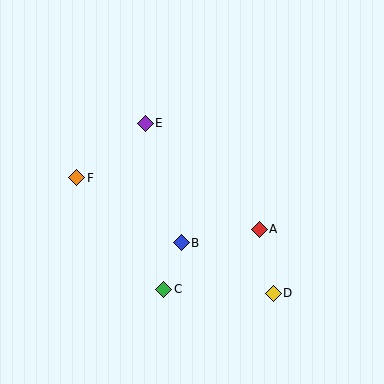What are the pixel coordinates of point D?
Point D is at (273, 293).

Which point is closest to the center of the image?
Point B at (181, 243) is closest to the center.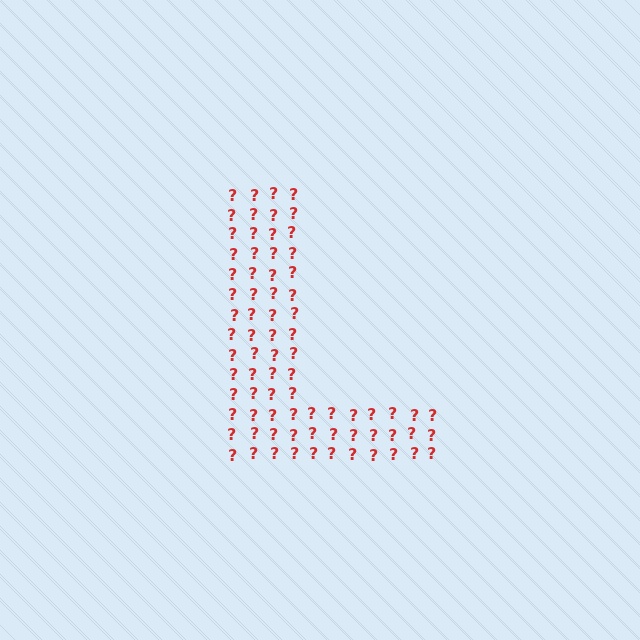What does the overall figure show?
The overall figure shows the letter L.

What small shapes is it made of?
It is made of small question marks.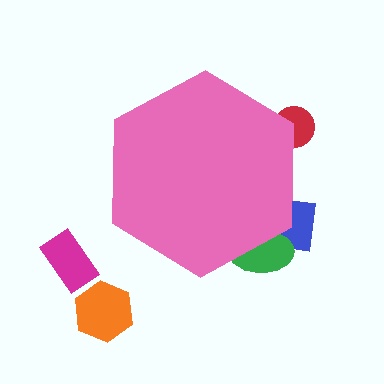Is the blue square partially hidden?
Yes, the blue square is partially hidden behind the pink hexagon.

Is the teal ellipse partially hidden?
Yes, the teal ellipse is partially hidden behind the pink hexagon.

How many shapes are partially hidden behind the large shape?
4 shapes are partially hidden.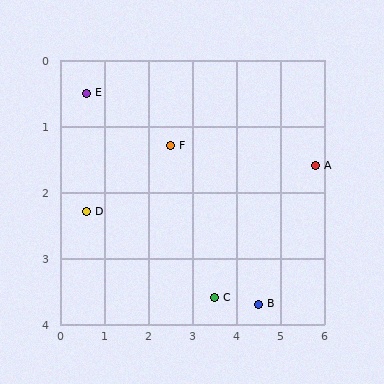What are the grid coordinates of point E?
Point E is at approximately (0.6, 0.5).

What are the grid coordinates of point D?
Point D is at approximately (0.6, 2.3).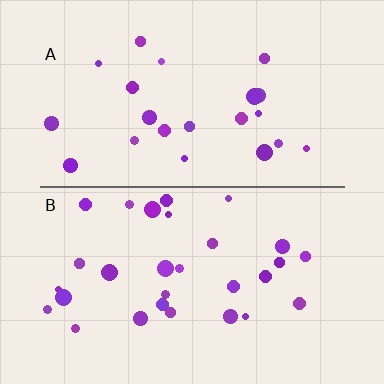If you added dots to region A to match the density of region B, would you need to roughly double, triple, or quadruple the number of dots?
Approximately double.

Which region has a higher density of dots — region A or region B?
B (the bottom).